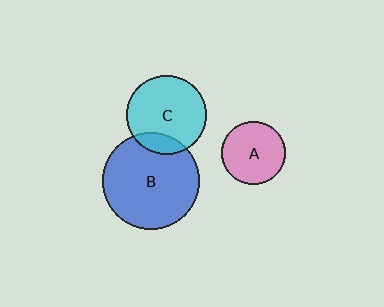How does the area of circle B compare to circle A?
Approximately 2.3 times.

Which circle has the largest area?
Circle B (blue).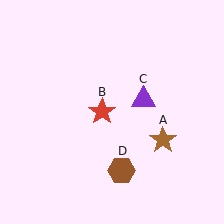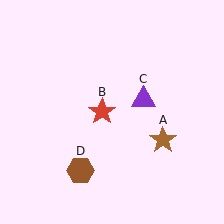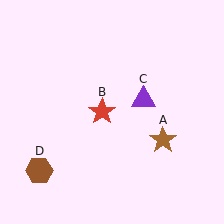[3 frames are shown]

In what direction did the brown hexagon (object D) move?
The brown hexagon (object D) moved left.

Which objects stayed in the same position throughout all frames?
Brown star (object A) and red star (object B) and purple triangle (object C) remained stationary.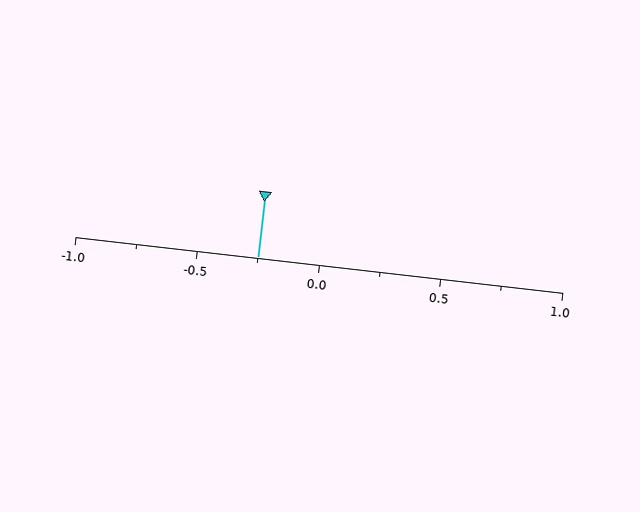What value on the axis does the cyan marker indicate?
The marker indicates approximately -0.25.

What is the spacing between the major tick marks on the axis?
The major ticks are spaced 0.5 apart.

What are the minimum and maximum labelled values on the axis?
The axis runs from -1.0 to 1.0.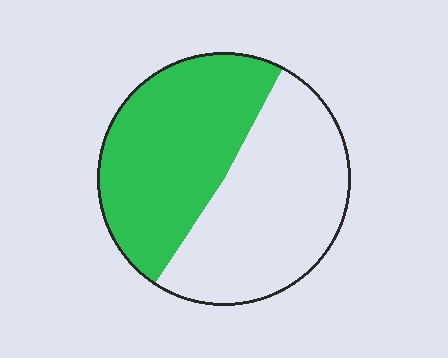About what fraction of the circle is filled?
About one half (1/2).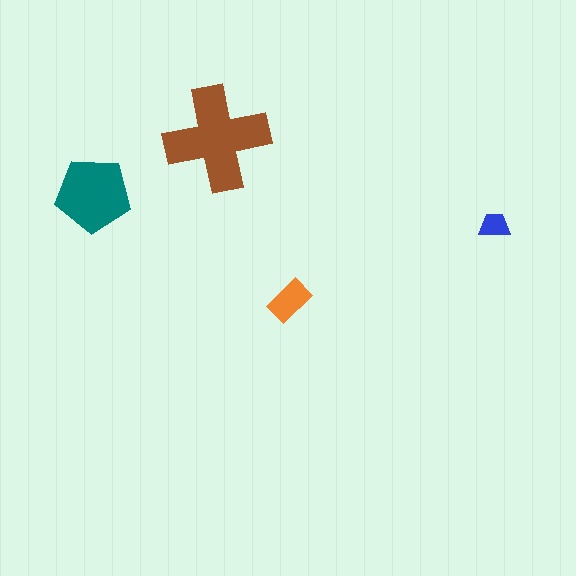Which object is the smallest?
The blue trapezoid.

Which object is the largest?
The brown cross.